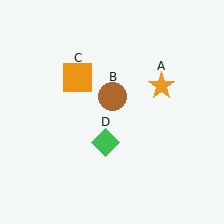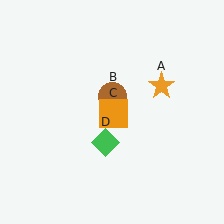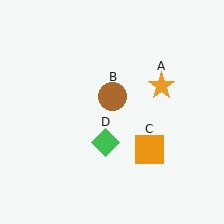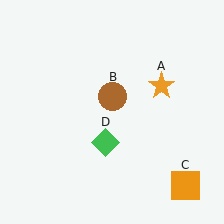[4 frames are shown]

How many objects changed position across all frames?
1 object changed position: orange square (object C).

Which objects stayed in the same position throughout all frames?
Orange star (object A) and brown circle (object B) and green diamond (object D) remained stationary.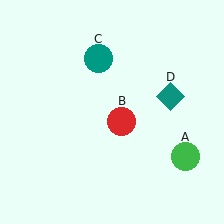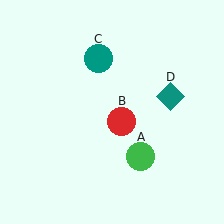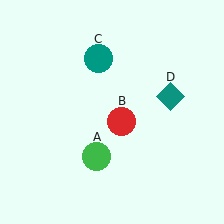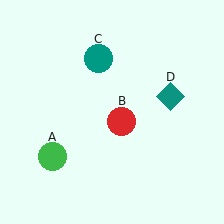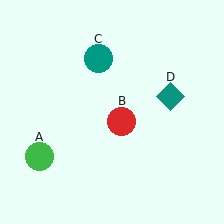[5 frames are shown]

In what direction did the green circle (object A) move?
The green circle (object A) moved left.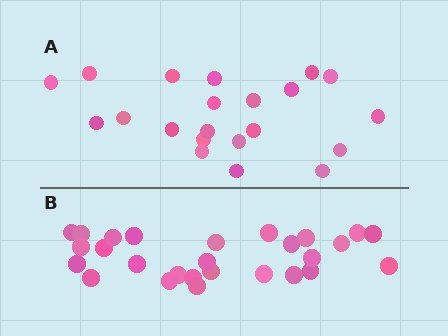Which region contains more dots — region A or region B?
Region B (the bottom region) has more dots.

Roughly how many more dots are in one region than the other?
Region B has about 6 more dots than region A.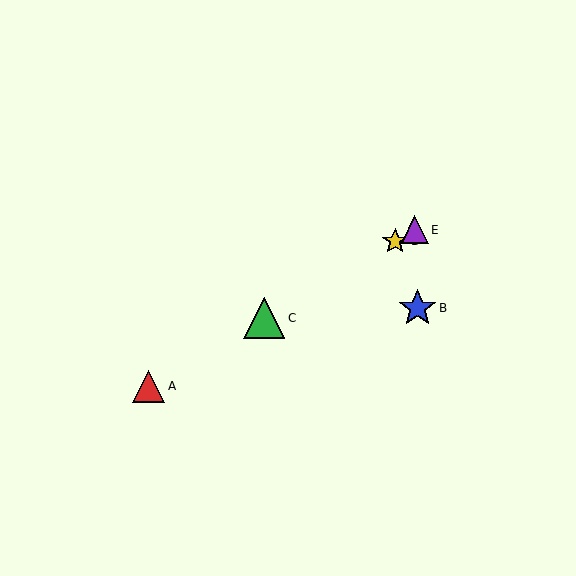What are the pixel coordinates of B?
Object B is at (417, 308).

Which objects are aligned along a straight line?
Objects A, C, D, E are aligned along a straight line.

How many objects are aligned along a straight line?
4 objects (A, C, D, E) are aligned along a straight line.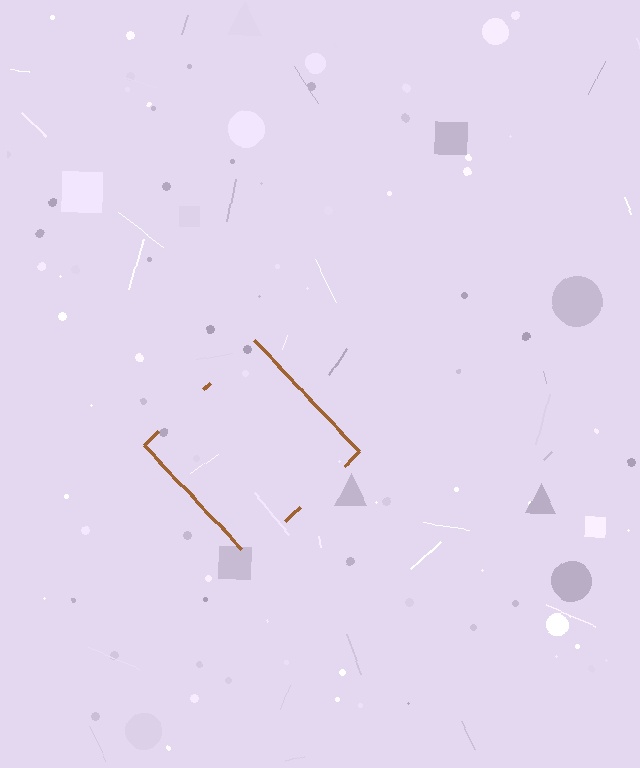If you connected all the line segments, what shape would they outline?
They would outline a diamond.